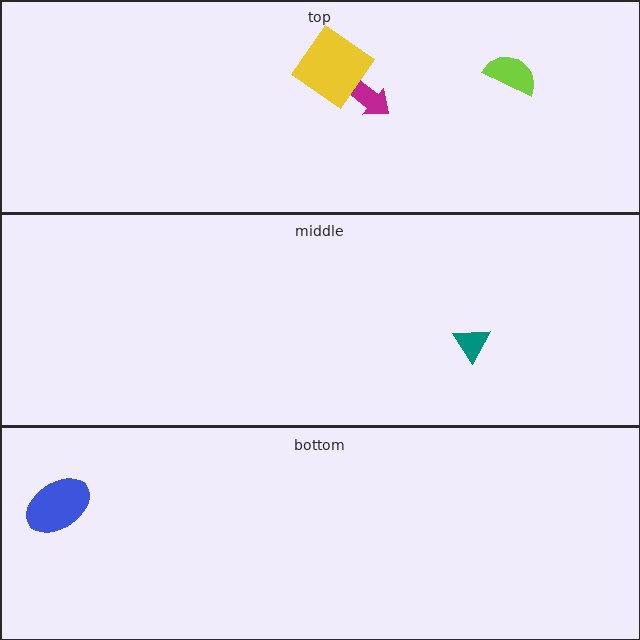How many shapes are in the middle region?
1.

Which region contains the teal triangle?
The middle region.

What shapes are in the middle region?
The teal triangle.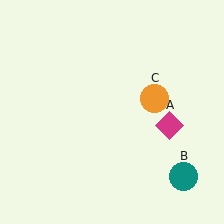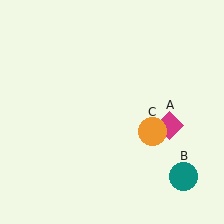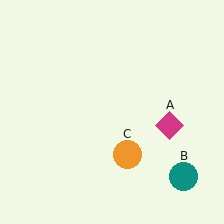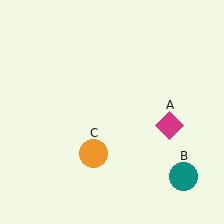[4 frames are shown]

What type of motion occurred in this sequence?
The orange circle (object C) rotated clockwise around the center of the scene.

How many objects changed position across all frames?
1 object changed position: orange circle (object C).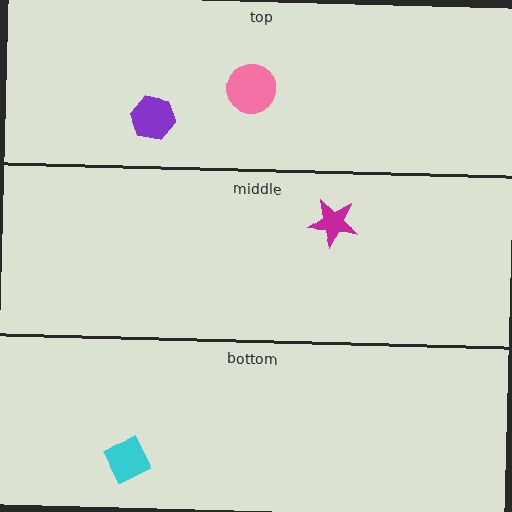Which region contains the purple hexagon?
The top region.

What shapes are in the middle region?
The magenta star.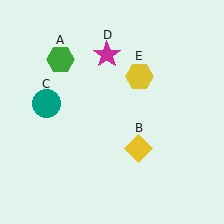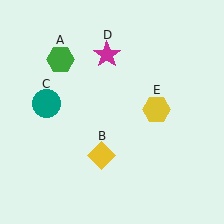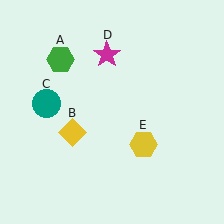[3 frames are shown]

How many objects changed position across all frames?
2 objects changed position: yellow diamond (object B), yellow hexagon (object E).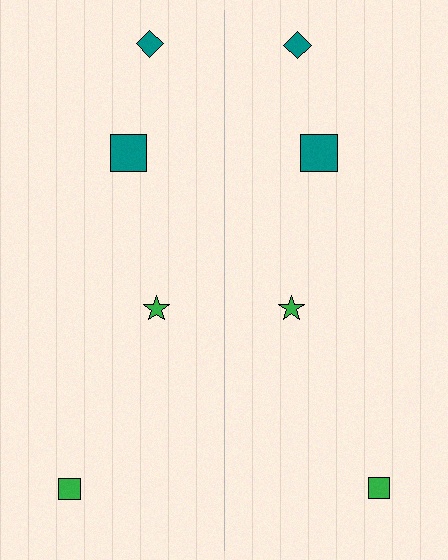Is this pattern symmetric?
Yes, this pattern has bilateral (reflection) symmetry.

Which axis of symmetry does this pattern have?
The pattern has a vertical axis of symmetry running through the center of the image.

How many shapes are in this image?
There are 8 shapes in this image.